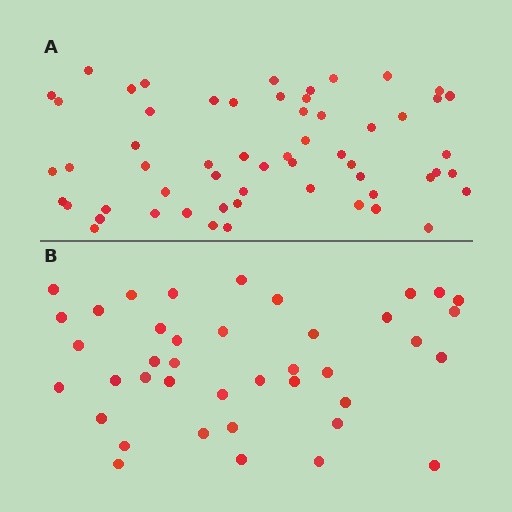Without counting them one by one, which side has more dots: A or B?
Region A (the top region) has more dots.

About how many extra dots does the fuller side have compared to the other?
Region A has approximately 20 more dots than region B.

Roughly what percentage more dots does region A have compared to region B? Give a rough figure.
About 45% more.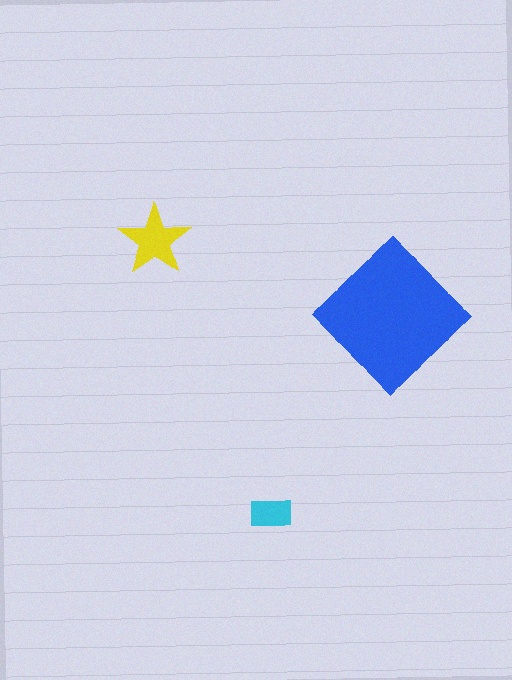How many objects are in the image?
There are 3 objects in the image.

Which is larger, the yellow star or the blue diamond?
The blue diamond.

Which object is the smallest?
The cyan rectangle.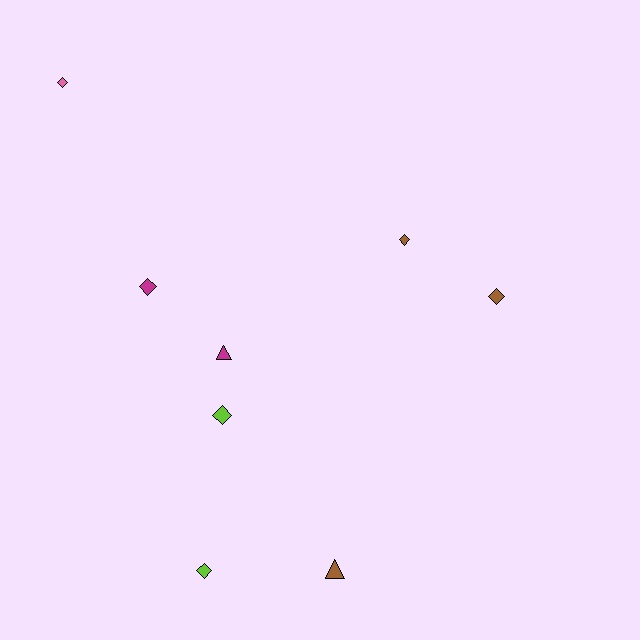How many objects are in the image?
There are 8 objects.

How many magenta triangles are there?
There is 1 magenta triangle.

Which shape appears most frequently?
Diamond, with 6 objects.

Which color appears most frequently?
Brown, with 3 objects.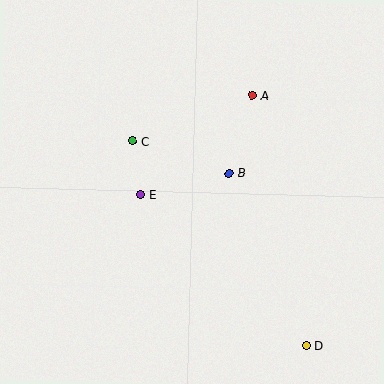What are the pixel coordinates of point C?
Point C is at (133, 141).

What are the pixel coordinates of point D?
Point D is at (306, 346).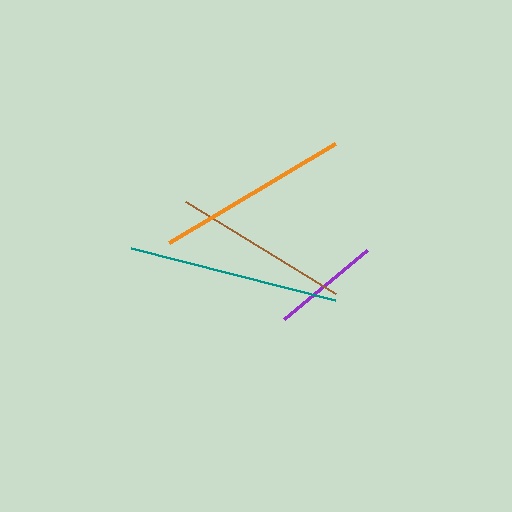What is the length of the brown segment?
The brown segment is approximately 176 pixels long.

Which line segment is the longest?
The teal line is the longest at approximately 210 pixels.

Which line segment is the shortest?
The purple line is the shortest at approximately 108 pixels.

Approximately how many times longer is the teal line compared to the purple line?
The teal line is approximately 1.9 times the length of the purple line.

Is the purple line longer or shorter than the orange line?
The orange line is longer than the purple line.